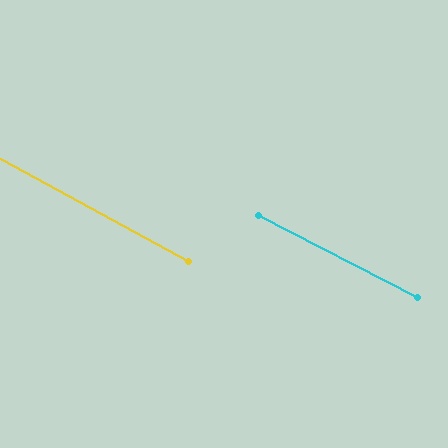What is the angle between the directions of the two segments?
Approximately 1 degree.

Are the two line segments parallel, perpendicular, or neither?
Parallel — their directions differ by only 1.5°.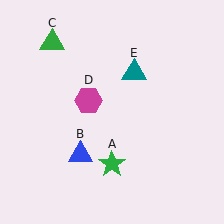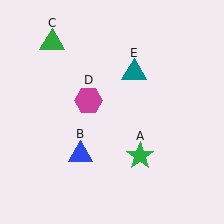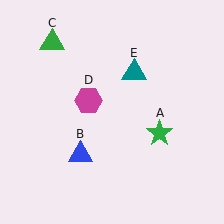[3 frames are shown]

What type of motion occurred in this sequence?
The green star (object A) rotated counterclockwise around the center of the scene.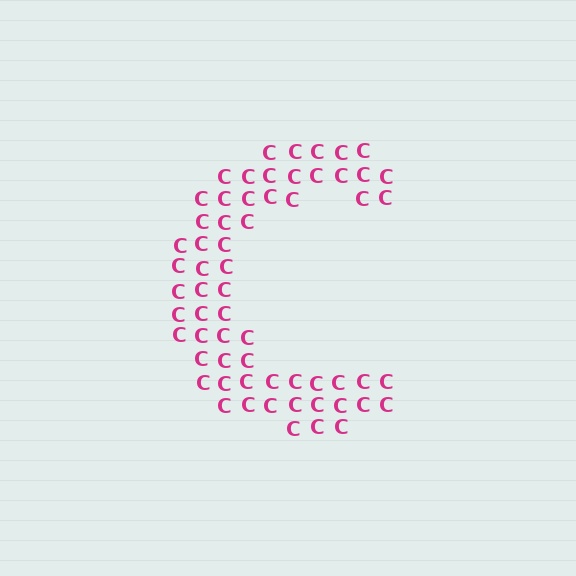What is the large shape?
The large shape is the letter C.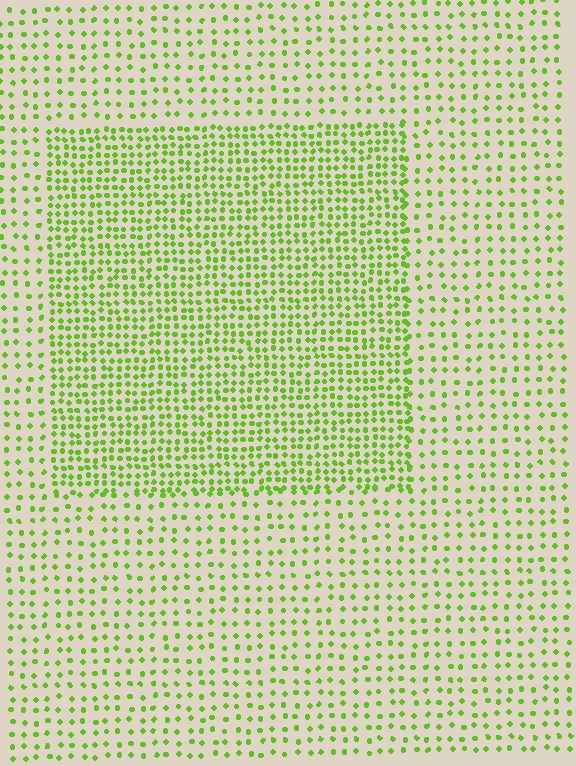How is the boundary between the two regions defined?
The boundary is defined by a change in element density (approximately 2.1x ratio). All elements are the same color, size, and shape.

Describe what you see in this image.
The image contains small lime elements arranged at two different densities. A rectangle-shaped region is visible where the elements are more densely packed than the surrounding area.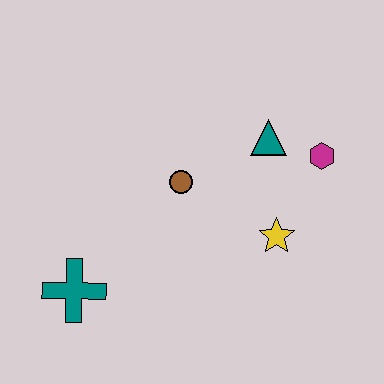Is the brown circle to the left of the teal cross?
No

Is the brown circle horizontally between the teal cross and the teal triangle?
Yes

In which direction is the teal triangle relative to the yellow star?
The teal triangle is above the yellow star.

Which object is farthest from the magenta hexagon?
The teal cross is farthest from the magenta hexagon.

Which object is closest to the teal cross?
The brown circle is closest to the teal cross.